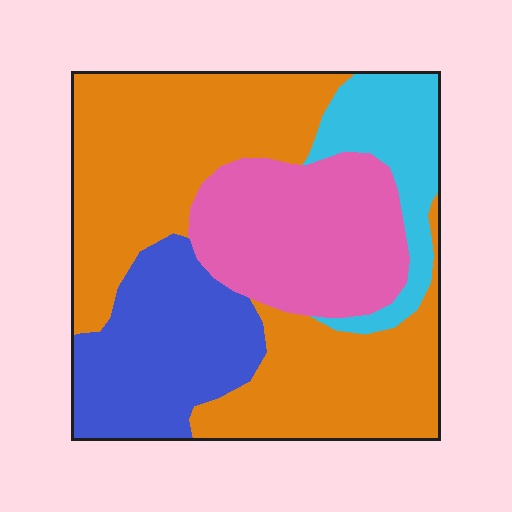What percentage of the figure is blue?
Blue takes up between a sixth and a third of the figure.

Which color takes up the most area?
Orange, at roughly 45%.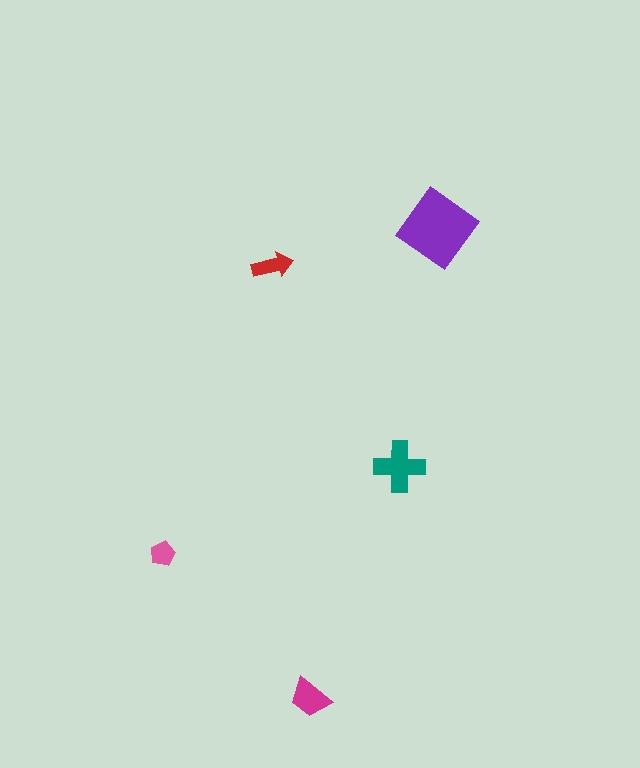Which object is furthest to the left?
The pink pentagon is leftmost.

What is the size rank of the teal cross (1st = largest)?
2nd.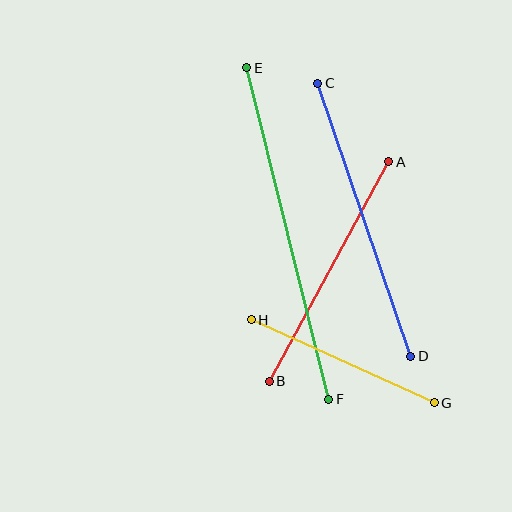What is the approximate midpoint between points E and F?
The midpoint is at approximately (288, 233) pixels.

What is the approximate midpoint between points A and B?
The midpoint is at approximately (329, 271) pixels.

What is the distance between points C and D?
The distance is approximately 288 pixels.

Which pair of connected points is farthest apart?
Points E and F are farthest apart.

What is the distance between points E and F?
The distance is approximately 342 pixels.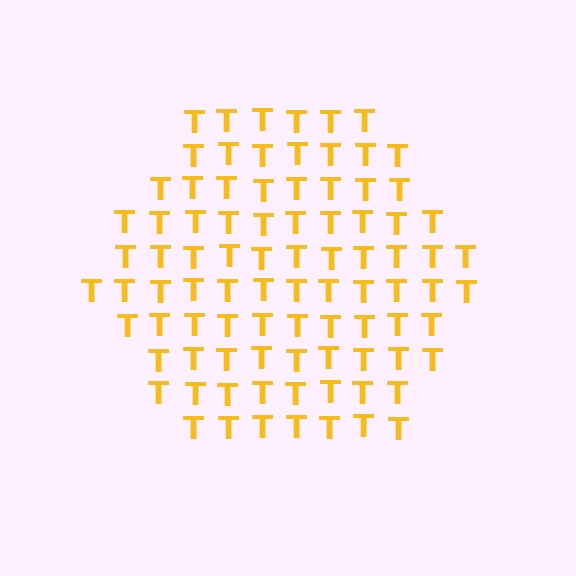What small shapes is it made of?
It is made of small letter T's.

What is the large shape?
The large shape is a hexagon.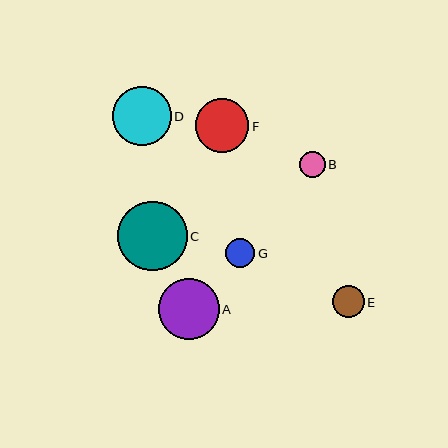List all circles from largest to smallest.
From largest to smallest: C, A, D, F, E, G, B.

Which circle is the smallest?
Circle B is the smallest with a size of approximately 26 pixels.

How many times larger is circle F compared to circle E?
Circle F is approximately 1.7 times the size of circle E.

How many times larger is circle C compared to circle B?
Circle C is approximately 2.7 times the size of circle B.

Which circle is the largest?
Circle C is the largest with a size of approximately 69 pixels.